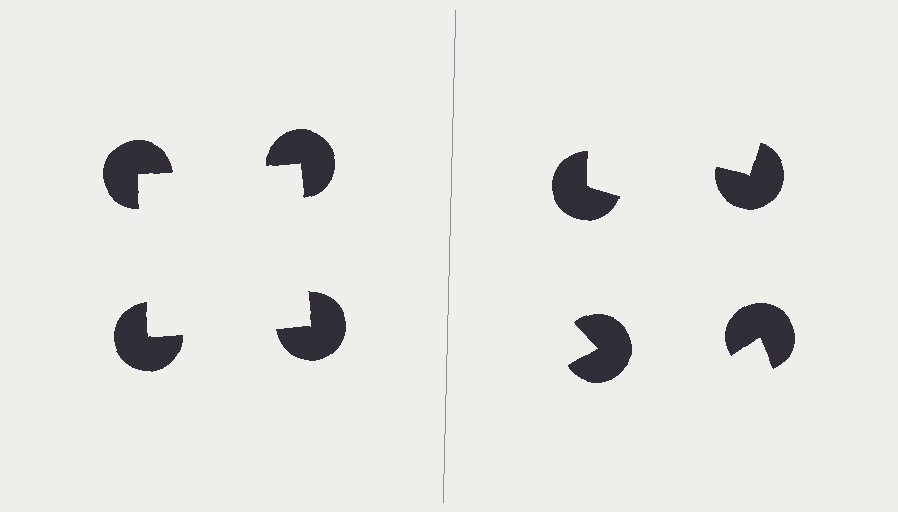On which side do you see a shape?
An illusory square appears on the left side. On the right side the wedge cuts are rotated, so no coherent shape forms.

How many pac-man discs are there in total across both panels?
8 — 4 on each side.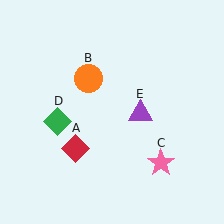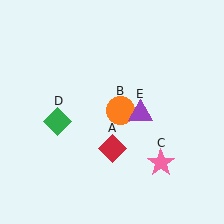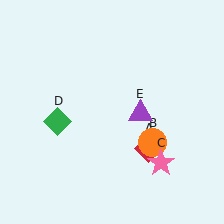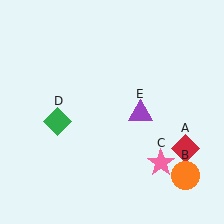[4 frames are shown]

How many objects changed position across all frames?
2 objects changed position: red diamond (object A), orange circle (object B).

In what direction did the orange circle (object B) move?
The orange circle (object B) moved down and to the right.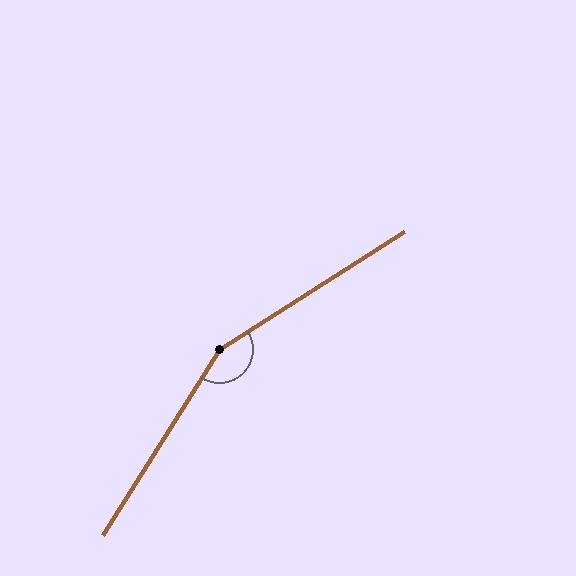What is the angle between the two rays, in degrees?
Approximately 155 degrees.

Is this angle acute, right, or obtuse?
It is obtuse.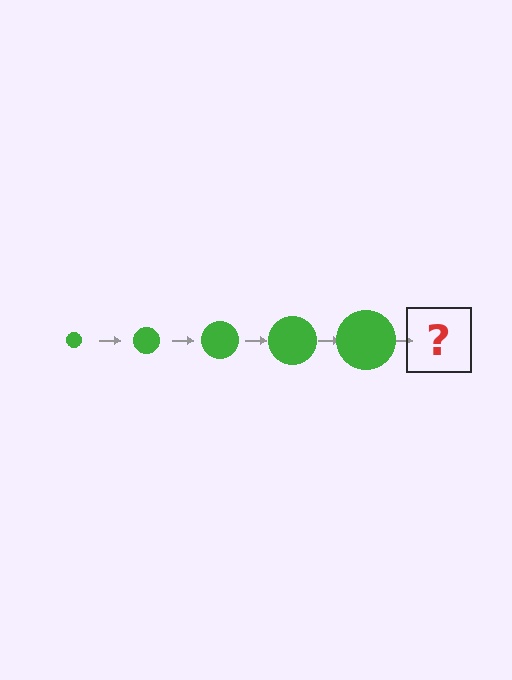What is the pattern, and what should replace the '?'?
The pattern is that the circle gets progressively larger each step. The '?' should be a green circle, larger than the previous one.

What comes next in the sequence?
The next element should be a green circle, larger than the previous one.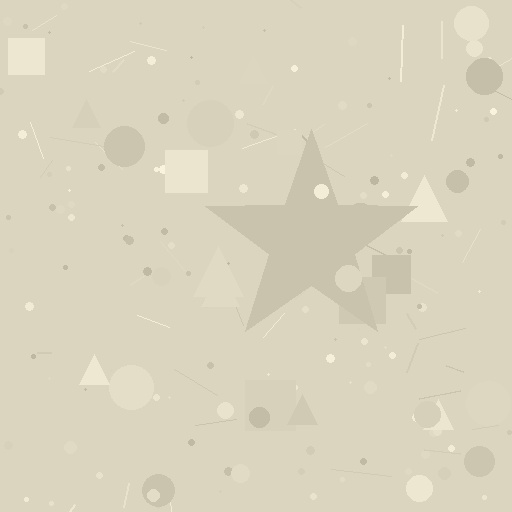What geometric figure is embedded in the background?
A star is embedded in the background.